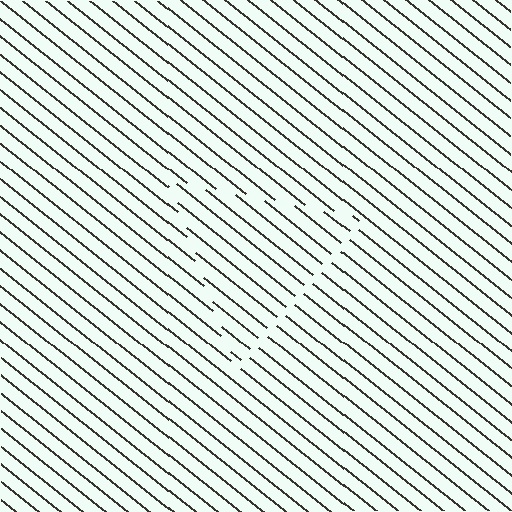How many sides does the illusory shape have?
3 sides — the line-ends trace a triangle.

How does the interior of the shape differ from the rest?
The interior of the shape contains the same grating, shifted by half a period — the contour is defined by the phase discontinuity where line-ends from the inner and outer gratings abut.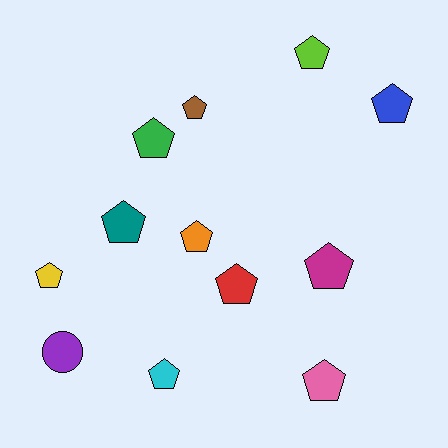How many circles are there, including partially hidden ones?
There is 1 circle.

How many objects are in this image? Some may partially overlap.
There are 12 objects.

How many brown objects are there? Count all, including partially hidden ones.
There is 1 brown object.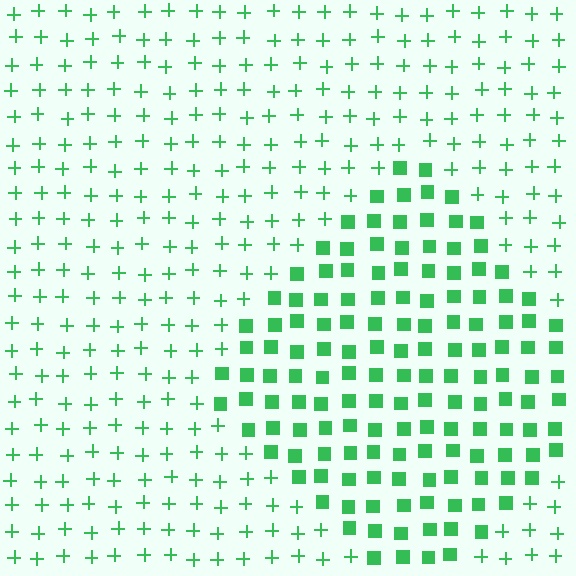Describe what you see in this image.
The image is filled with small green elements arranged in a uniform grid. A diamond-shaped region contains squares, while the surrounding area contains plus signs. The boundary is defined purely by the change in element shape.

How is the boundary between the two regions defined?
The boundary is defined by a change in element shape: squares inside vs. plus signs outside. All elements share the same color and spacing.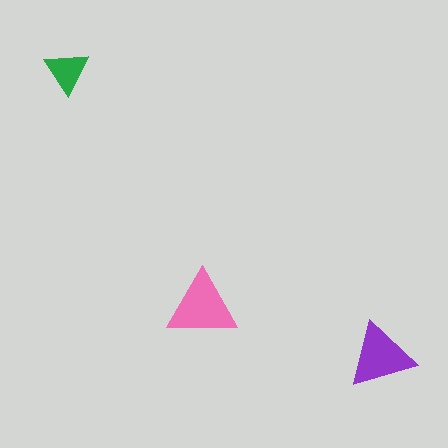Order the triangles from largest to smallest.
the pink one, the purple one, the green one.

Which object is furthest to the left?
The green triangle is leftmost.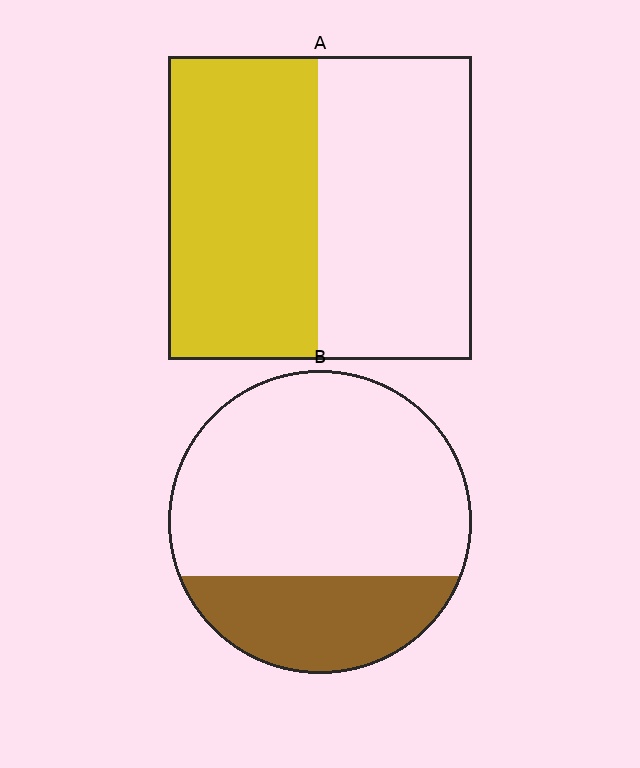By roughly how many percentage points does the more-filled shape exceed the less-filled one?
By roughly 20 percentage points (A over B).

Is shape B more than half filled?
No.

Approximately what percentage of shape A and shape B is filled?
A is approximately 50% and B is approximately 30%.